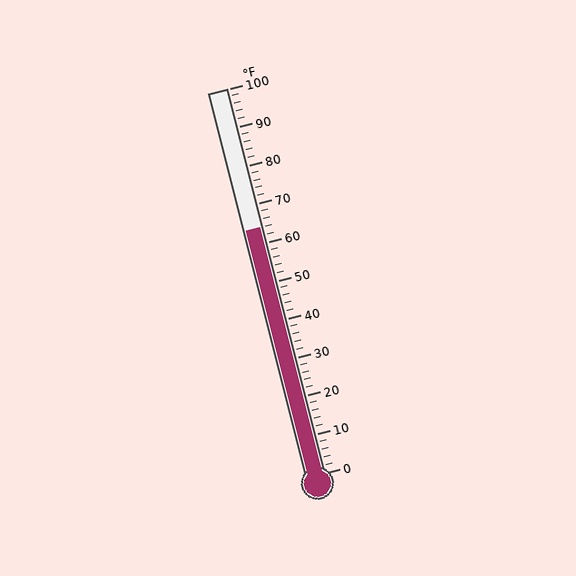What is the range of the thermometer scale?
The thermometer scale ranges from 0°F to 100°F.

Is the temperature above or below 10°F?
The temperature is above 10°F.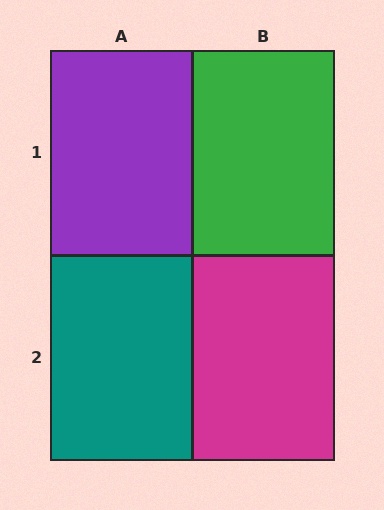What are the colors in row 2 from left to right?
Teal, magenta.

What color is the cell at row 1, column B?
Green.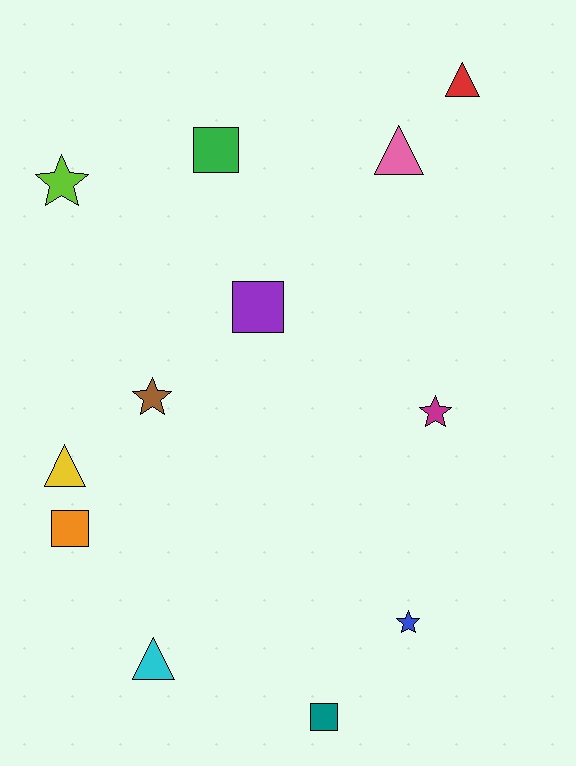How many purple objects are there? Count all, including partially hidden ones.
There is 1 purple object.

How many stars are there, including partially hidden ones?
There are 4 stars.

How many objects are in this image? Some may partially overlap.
There are 12 objects.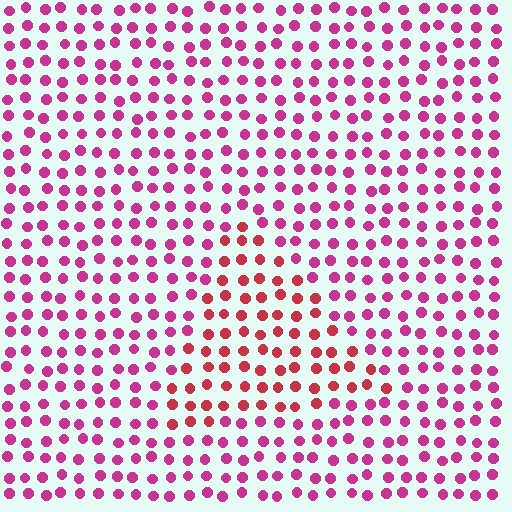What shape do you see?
I see a triangle.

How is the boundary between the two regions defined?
The boundary is defined purely by a slight shift in hue (about 31 degrees). Spacing, size, and orientation are identical on both sides.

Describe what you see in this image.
The image is filled with small magenta elements in a uniform arrangement. A triangle-shaped region is visible where the elements are tinted to a slightly different hue, forming a subtle color boundary.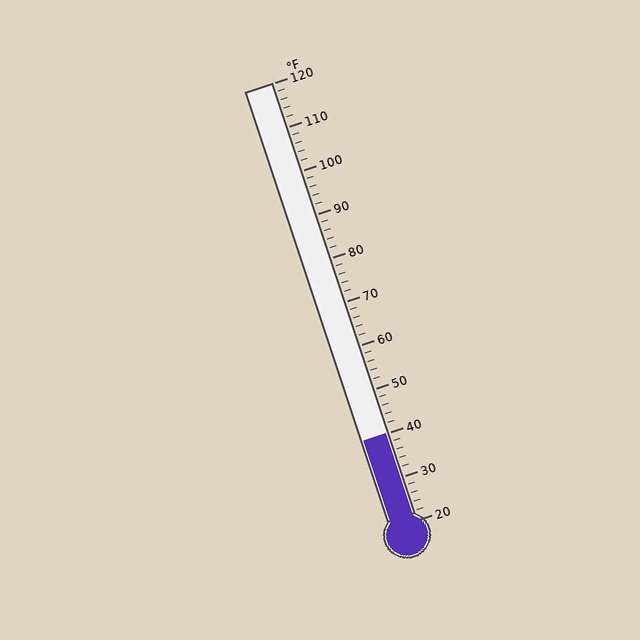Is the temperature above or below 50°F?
The temperature is below 50°F.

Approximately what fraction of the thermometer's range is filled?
The thermometer is filled to approximately 20% of its range.